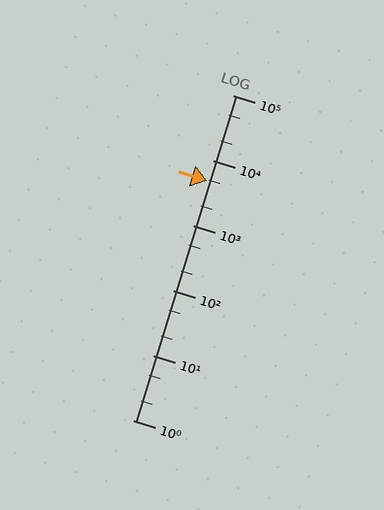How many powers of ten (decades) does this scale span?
The scale spans 5 decades, from 1 to 100000.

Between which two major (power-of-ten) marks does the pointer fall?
The pointer is between 1000 and 10000.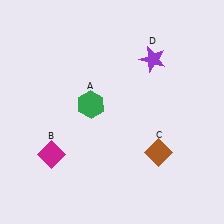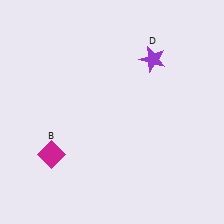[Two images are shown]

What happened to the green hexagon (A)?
The green hexagon (A) was removed in Image 2. It was in the top-left area of Image 1.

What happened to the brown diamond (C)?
The brown diamond (C) was removed in Image 2. It was in the bottom-right area of Image 1.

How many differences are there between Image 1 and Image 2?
There are 2 differences between the two images.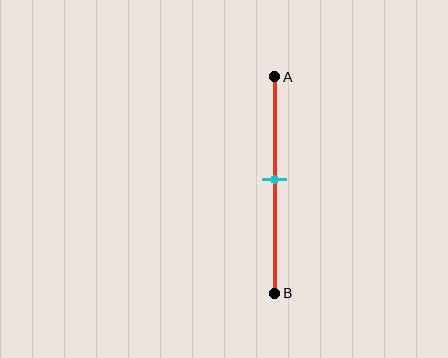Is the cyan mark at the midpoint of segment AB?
Yes, the mark is approximately at the midpoint.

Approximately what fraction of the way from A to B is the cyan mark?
The cyan mark is approximately 50% of the way from A to B.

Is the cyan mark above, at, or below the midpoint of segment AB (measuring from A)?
The cyan mark is approximately at the midpoint of segment AB.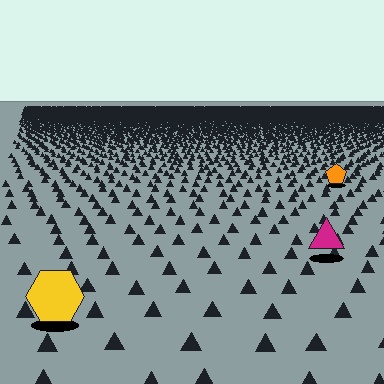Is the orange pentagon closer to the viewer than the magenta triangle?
No. The magenta triangle is closer — you can tell from the texture gradient: the ground texture is coarser near it.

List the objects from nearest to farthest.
From nearest to farthest: the yellow hexagon, the magenta triangle, the orange pentagon.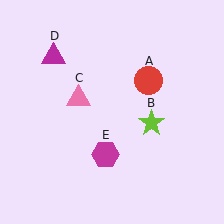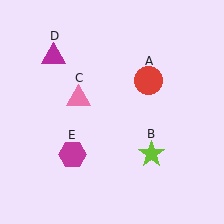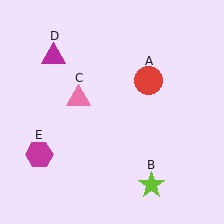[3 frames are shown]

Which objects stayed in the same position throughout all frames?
Red circle (object A) and pink triangle (object C) and magenta triangle (object D) remained stationary.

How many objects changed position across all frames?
2 objects changed position: lime star (object B), magenta hexagon (object E).